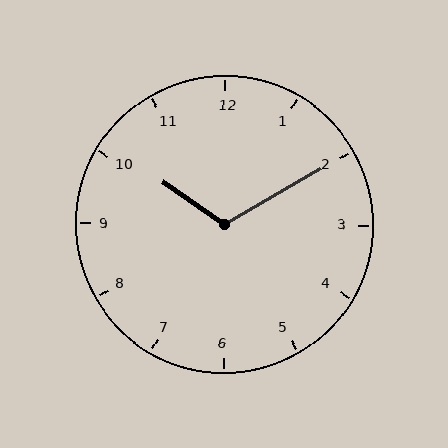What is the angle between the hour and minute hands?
Approximately 115 degrees.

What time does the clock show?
10:10.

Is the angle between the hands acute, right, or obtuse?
It is obtuse.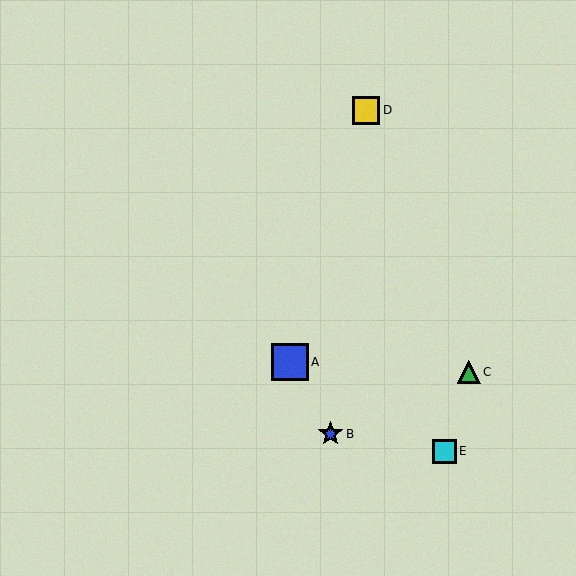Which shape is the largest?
The blue square (labeled A) is the largest.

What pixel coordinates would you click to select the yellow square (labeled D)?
Click at (366, 110) to select the yellow square D.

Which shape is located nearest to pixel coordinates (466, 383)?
The green triangle (labeled C) at (469, 372) is nearest to that location.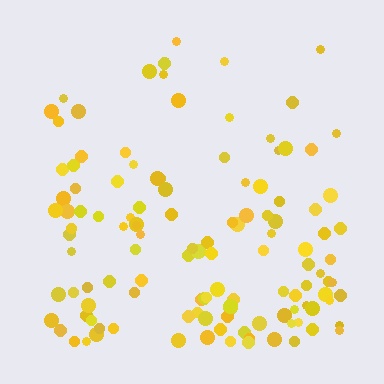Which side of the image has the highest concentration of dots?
The bottom.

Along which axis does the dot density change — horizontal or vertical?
Vertical.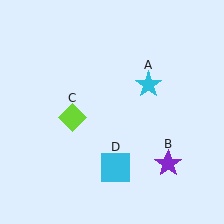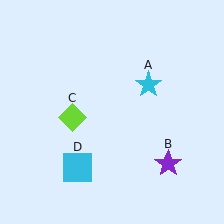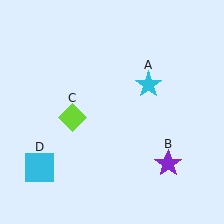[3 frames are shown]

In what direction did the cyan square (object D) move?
The cyan square (object D) moved left.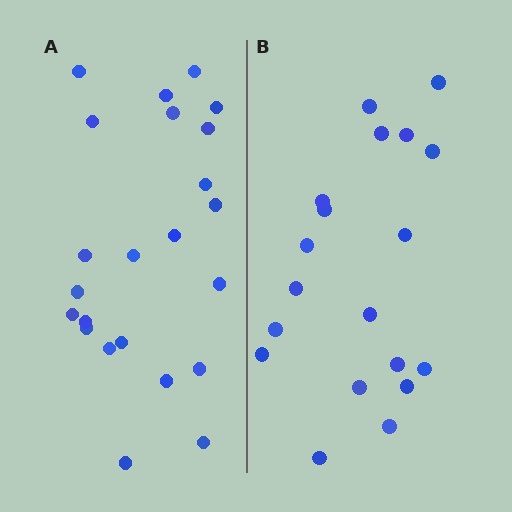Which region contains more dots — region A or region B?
Region A (the left region) has more dots.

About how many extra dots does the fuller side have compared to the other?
Region A has about 4 more dots than region B.